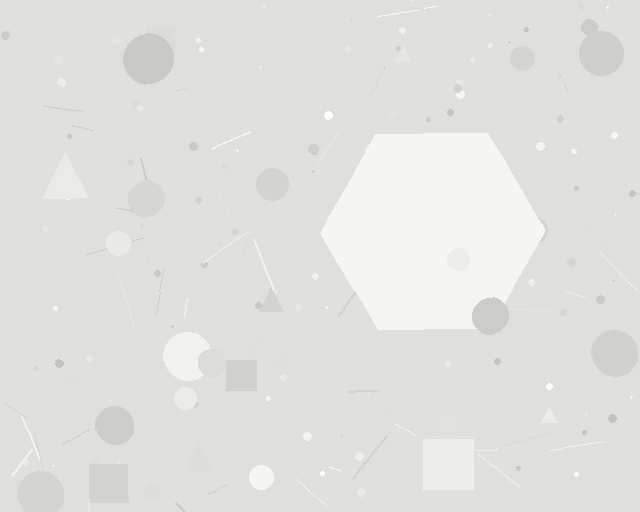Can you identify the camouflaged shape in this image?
The camouflaged shape is a hexagon.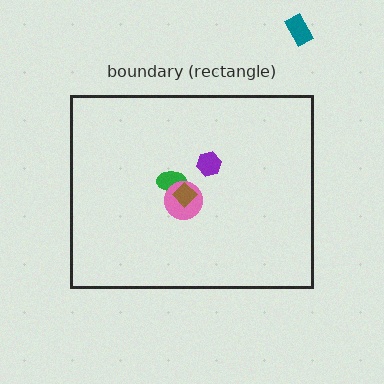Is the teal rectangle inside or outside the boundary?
Outside.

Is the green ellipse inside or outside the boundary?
Inside.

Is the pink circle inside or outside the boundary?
Inside.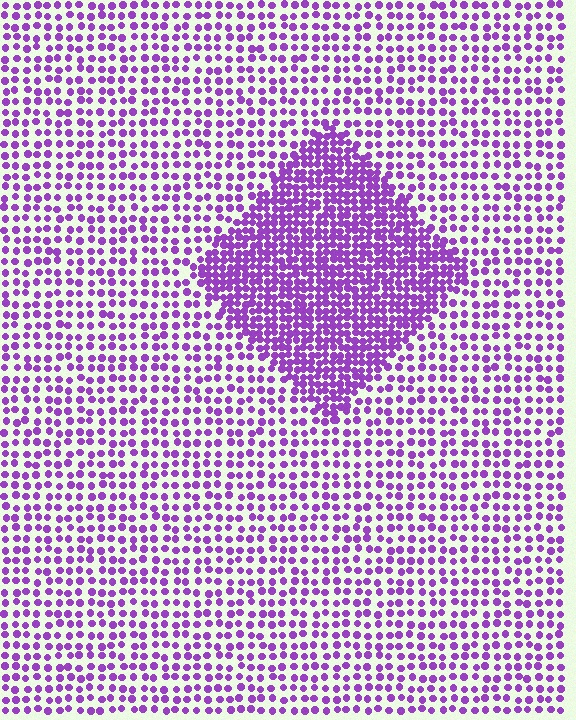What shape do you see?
I see a diamond.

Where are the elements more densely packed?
The elements are more densely packed inside the diamond boundary.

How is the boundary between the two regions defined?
The boundary is defined by a change in element density (approximately 2.1x ratio). All elements are the same color, size, and shape.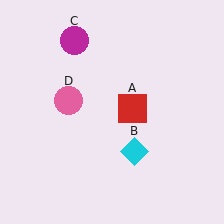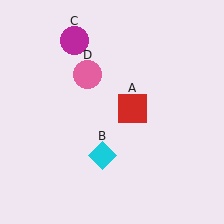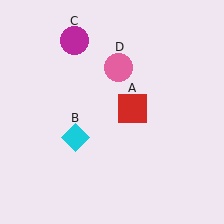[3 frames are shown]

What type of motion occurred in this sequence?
The cyan diamond (object B), pink circle (object D) rotated clockwise around the center of the scene.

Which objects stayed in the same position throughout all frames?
Red square (object A) and magenta circle (object C) remained stationary.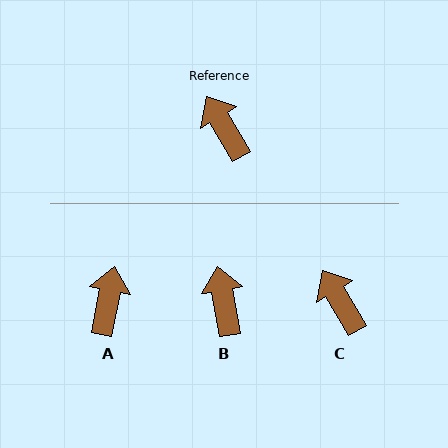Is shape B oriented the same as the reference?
No, it is off by about 21 degrees.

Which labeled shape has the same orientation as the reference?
C.